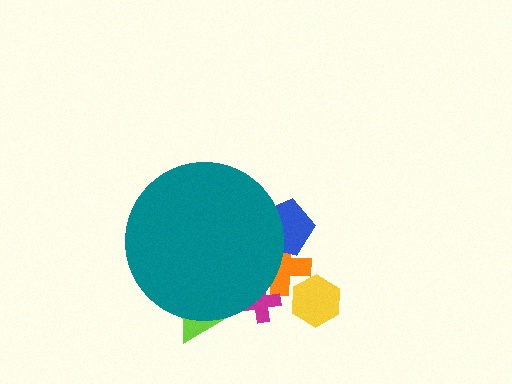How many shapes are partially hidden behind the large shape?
4 shapes are partially hidden.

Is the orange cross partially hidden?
Yes, the orange cross is partially hidden behind the teal circle.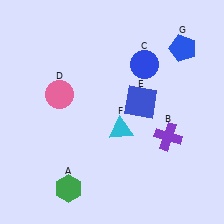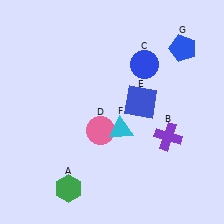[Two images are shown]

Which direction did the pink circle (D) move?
The pink circle (D) moved right.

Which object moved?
The pink circle (D) moved right.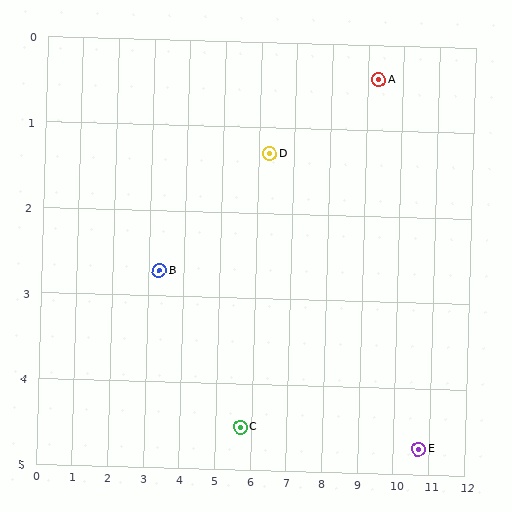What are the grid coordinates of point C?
Point C is at approximately (5.7, 4.5).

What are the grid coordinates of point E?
Point E is at approximately (10.7, 4.7).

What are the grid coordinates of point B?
Point B is at approximately (3.3, 2.7).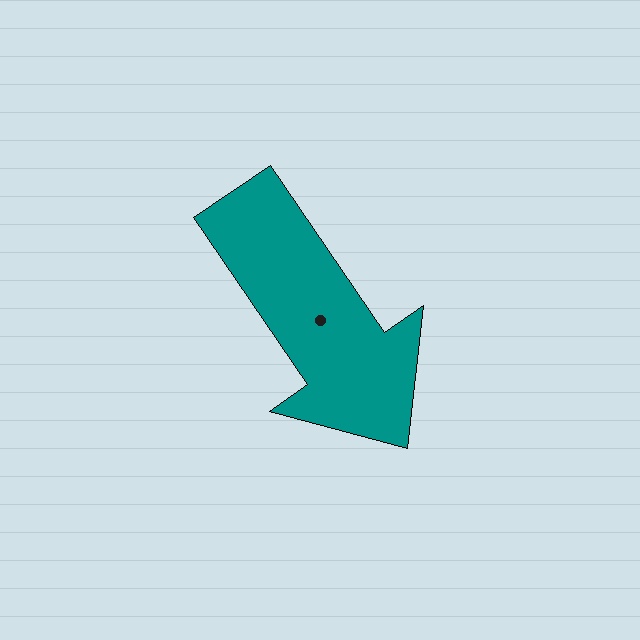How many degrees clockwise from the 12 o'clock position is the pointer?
Approximately 146 degrees.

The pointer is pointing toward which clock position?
Roughly 5 o'clock.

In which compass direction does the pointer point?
Southeast.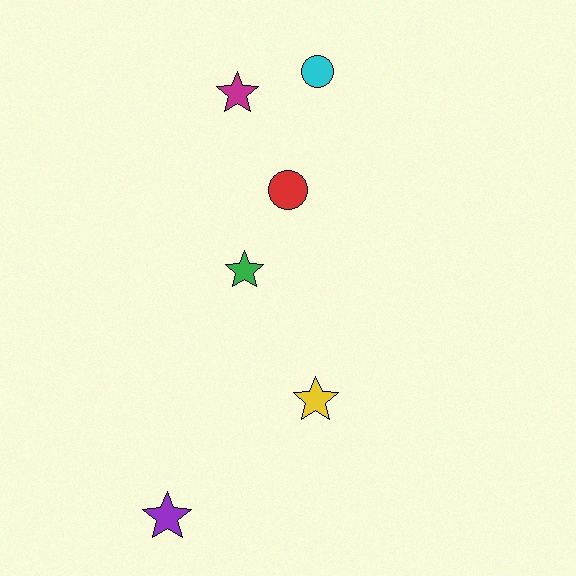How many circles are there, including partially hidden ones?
There are 2 circles.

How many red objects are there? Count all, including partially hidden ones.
There is 1 red object.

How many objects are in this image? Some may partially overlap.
There are 6 objects.